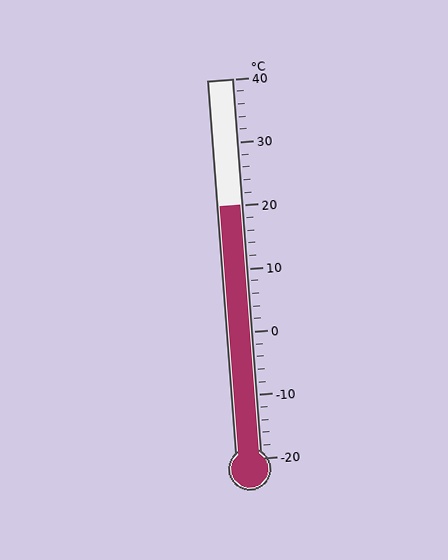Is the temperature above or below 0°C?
The temperature is above 0°C.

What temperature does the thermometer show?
The thermometer shows approximately 20°C.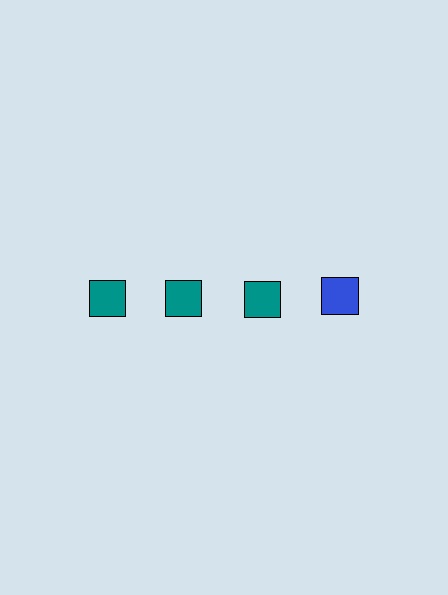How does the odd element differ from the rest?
It has a different color: blue instead of teal.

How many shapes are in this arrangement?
There are 4 shapes arranged in a grid pattern.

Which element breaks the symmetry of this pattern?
The blue square in the top row, second from right column breaks the symmetry. All other shapes are teal squares.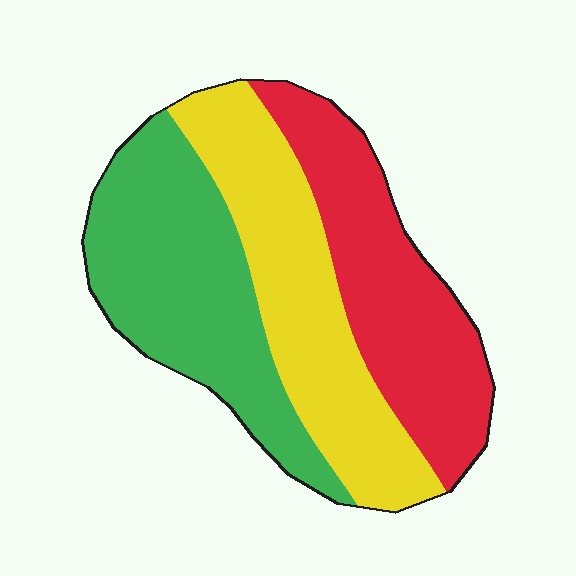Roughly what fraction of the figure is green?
Green covers about 35% of the figure.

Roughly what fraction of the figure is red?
Red takes up about one third (1/3) of the figure.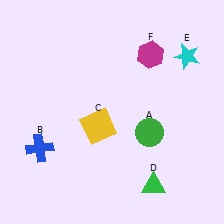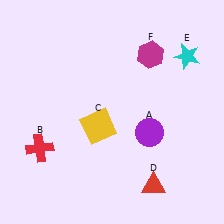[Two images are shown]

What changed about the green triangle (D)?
In Image 1, D is green. In Image 2, it changed to red.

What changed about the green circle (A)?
In Image 1, A is green. In Image 2, it changed to purple.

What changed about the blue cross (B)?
In Image 1, B is blue. In Image 2, it changed to red.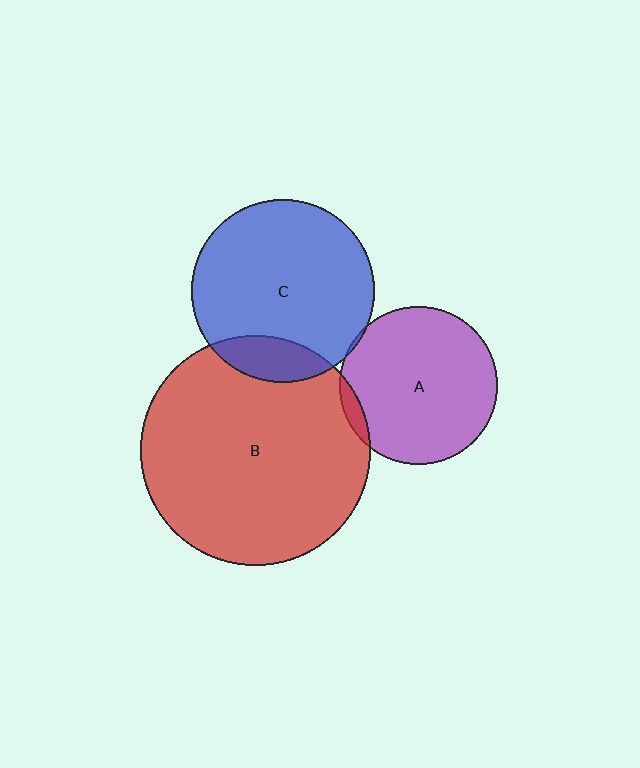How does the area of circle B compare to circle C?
Approximately 1.6 times.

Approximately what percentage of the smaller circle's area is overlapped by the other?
Approximately 5%.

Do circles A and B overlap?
Yes.